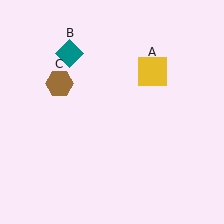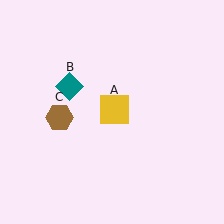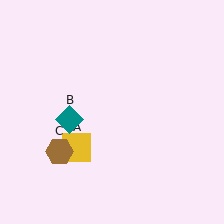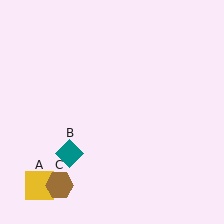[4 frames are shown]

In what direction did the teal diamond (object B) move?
The teal diamond (object B) moved down.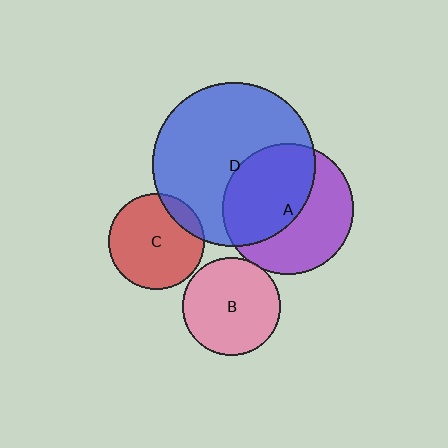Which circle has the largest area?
Circle D (blue).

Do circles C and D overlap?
Yes.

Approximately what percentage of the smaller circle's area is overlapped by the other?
Approximately 15%.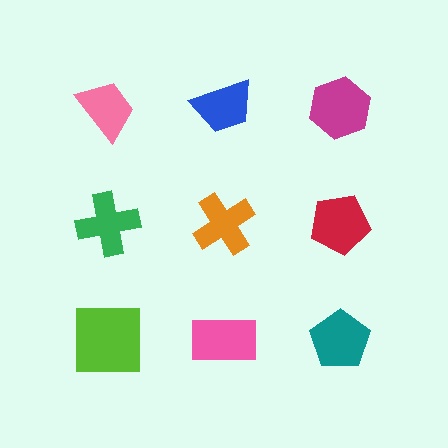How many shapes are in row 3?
3 shapes.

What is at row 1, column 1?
A pink trapezoid.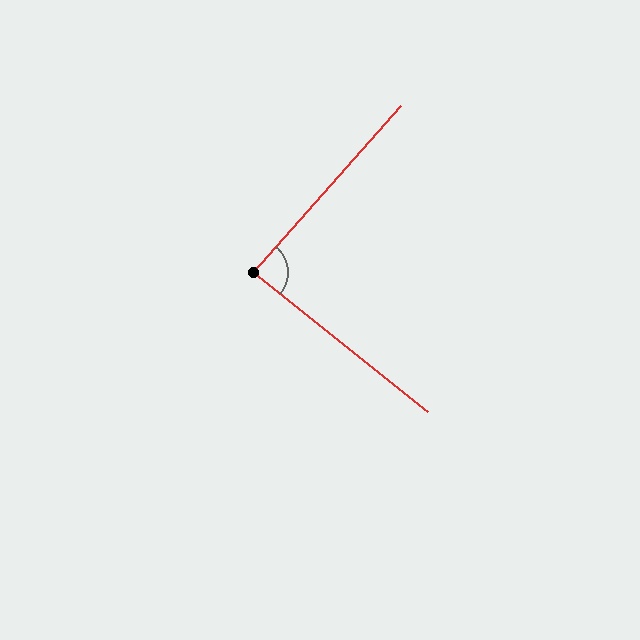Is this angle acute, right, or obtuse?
It is approximately a right angle.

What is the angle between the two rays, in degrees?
Approximately 87 degrees.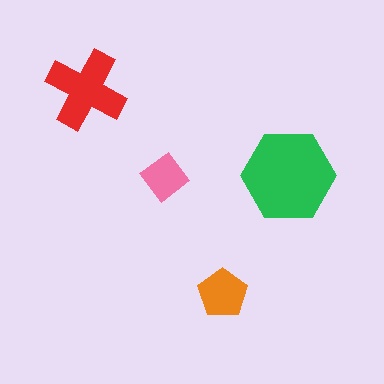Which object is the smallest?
The pink diamond.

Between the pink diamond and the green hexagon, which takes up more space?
The green hexagon.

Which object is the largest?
The green hexagon.